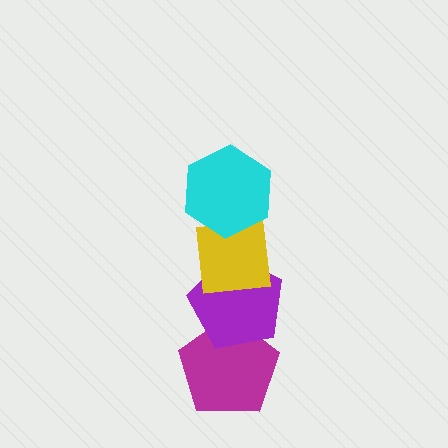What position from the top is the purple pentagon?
The purple pentagon is 3rd from the top.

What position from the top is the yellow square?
The yellow square is 2nd from the top.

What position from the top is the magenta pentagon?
The magenta pentagon is 4th from the top.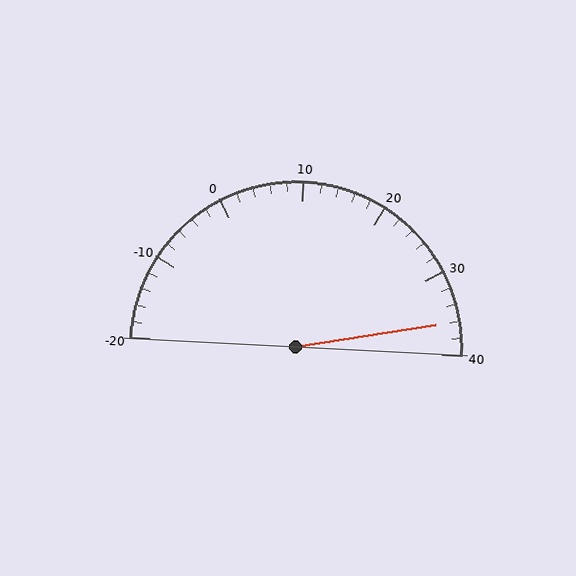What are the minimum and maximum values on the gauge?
The gauge ranges from -20 to 40.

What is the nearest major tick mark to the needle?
The nearest major tick mark is 40.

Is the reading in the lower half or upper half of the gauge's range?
The reading is in the upper half of the range (-20 to 40).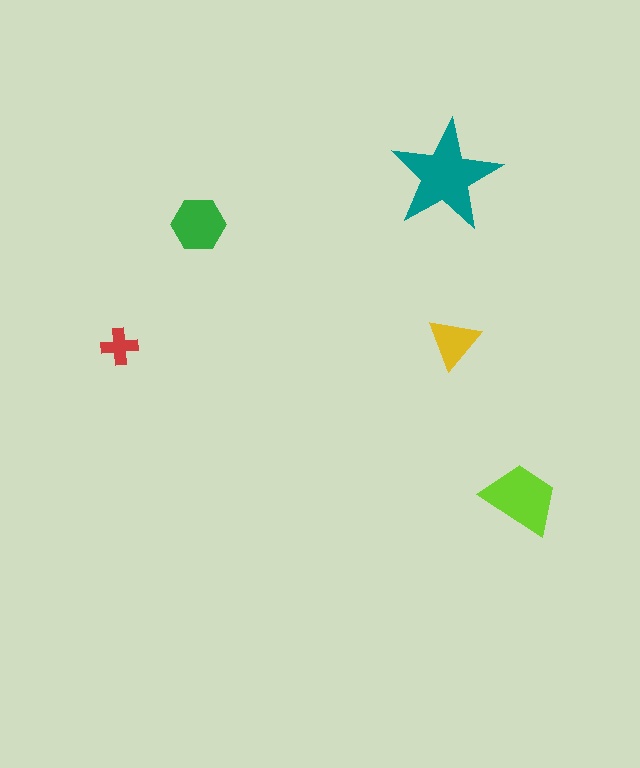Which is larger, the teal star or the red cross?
The teal star.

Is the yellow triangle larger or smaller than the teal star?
Smaller.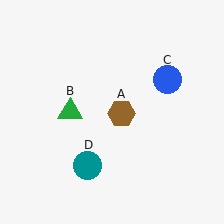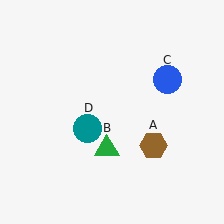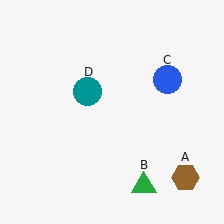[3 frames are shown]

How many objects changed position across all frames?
3 objects changed position: brown hexagon (object A), green triangle (object B), teal circle (object D).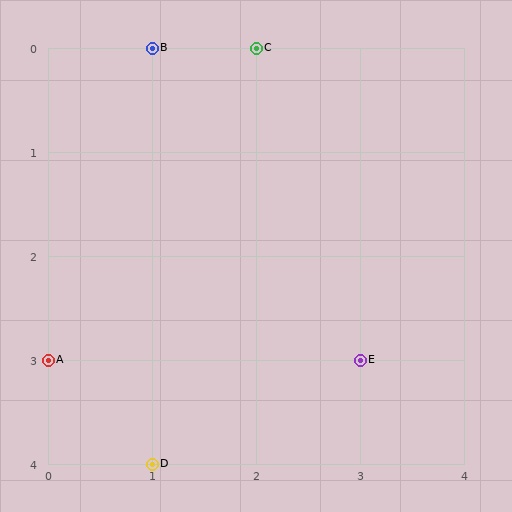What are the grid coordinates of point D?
Point D is at grid coordinates (1, 4).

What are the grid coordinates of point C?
Point C is at grid coordinates (2, 0).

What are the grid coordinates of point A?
Point A is at grid coordinates (0, 3).